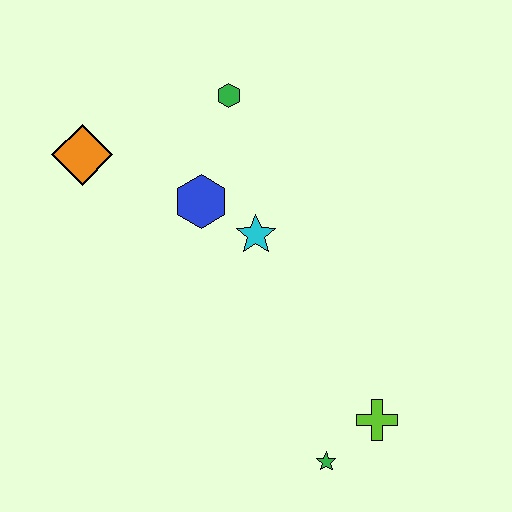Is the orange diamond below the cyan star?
No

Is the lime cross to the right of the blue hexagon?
Yes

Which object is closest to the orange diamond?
The blue hexagon is closest to the orange diamond.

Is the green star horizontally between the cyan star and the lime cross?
Yes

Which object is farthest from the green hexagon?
The green star is farthest from the green hexagon.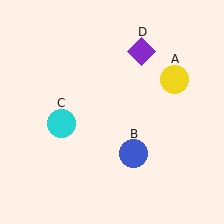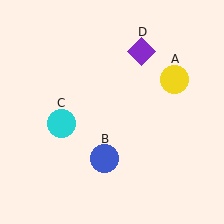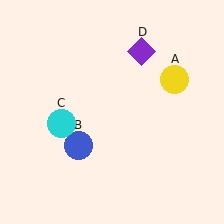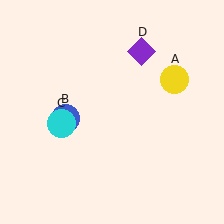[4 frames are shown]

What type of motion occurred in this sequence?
The blue circle (object B) rotated clockwise around the center of the scene.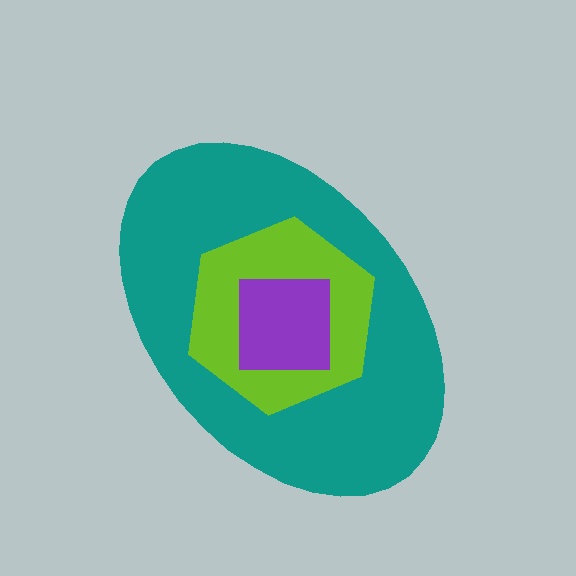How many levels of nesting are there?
3.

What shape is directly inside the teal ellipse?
The lime hexagon.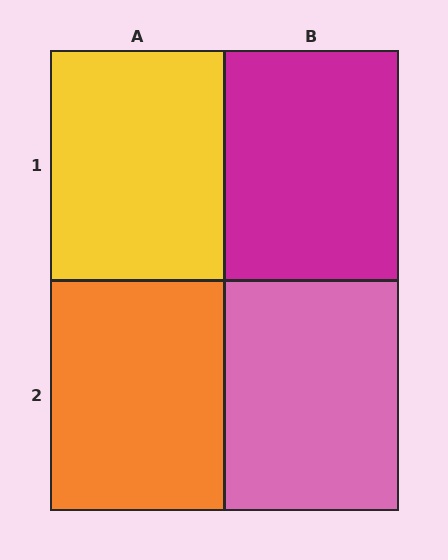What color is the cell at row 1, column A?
Yellow.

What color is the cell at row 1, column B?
Magenta.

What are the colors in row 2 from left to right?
Orange, pink.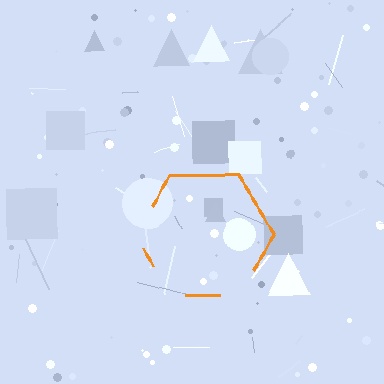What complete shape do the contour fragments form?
The contour fragments form a hexagon.